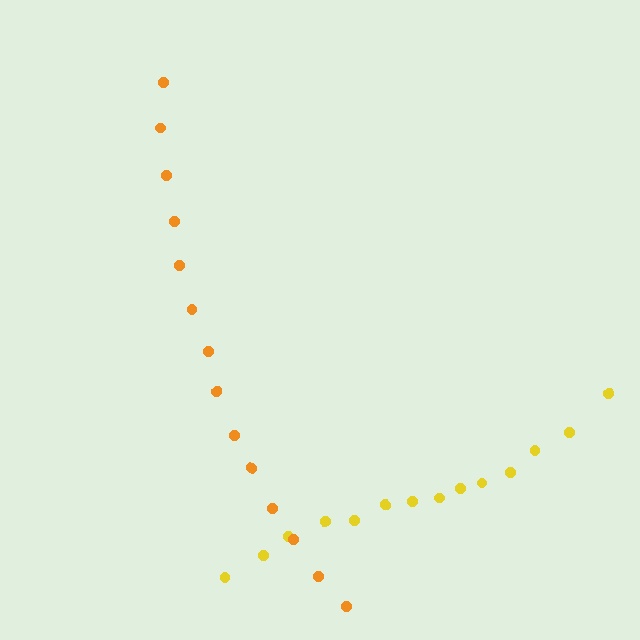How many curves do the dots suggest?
There are 2 distinct paths.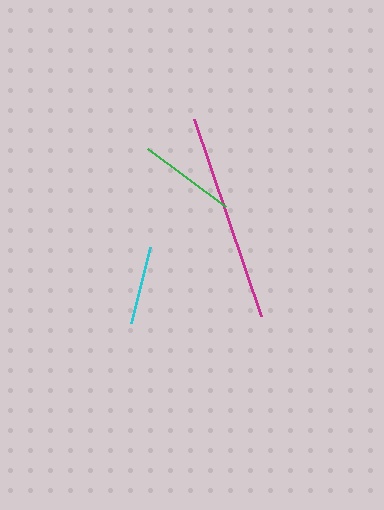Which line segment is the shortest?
The cyan line is the shortest at approximately 79 pixels.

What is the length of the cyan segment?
The cyan segment is approximately 79 pixels long.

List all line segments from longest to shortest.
From longest to shortest: magenta, green, cyan.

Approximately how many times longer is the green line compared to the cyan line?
The green line is approximately 1.2 times the length of the cyan line.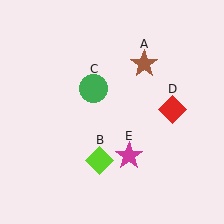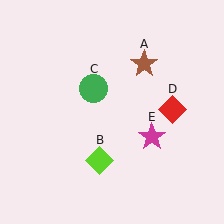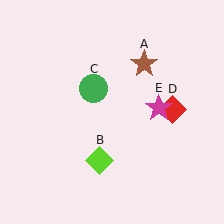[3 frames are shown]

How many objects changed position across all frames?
1 object changed position: magenta star (object E).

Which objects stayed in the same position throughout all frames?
Brown star (object A) and lime diamond (object B) and green circle (object C) and red diamond (object D) remained stationary.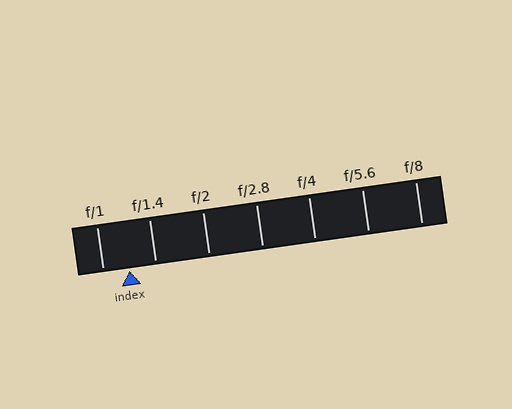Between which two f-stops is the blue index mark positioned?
The index mark is between f/1 and f/1.4.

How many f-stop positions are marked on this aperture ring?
There are 7 f-stop positions marked.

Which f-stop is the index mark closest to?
The index mark is closest to f/1.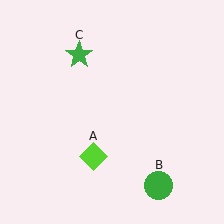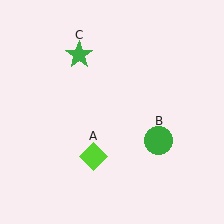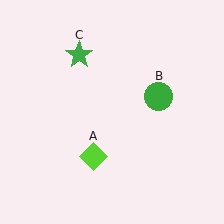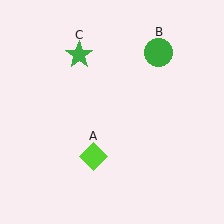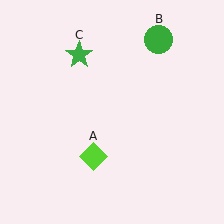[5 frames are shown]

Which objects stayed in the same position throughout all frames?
Lime diamond (object A) and green star (object C) remained stationary.